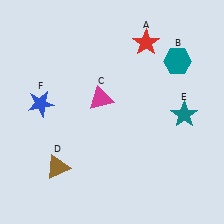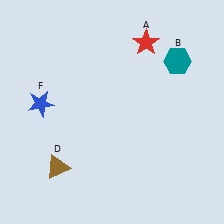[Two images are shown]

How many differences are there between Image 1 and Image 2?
There are 2 differences between the two images.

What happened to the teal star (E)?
The teal star (E) was removed in Image 2. It was in the bottom-right area of Image 1.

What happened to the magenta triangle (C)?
The magenta triangle (C) was removed in Image 2. It was in the top-left area of Image 1.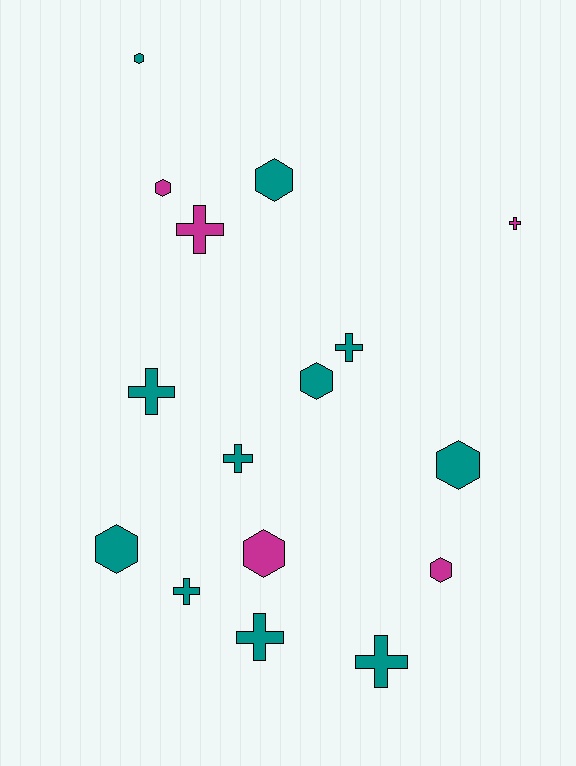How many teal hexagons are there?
There are 5 teal hexagons.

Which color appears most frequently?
Teal, with 11 objects.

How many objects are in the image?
There are 16 objects.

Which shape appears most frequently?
Hexagon, with 8 objects.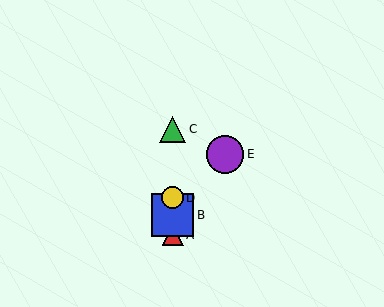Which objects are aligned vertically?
Objects A, B, C, D are aligned vertically.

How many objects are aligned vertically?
4 objects (A, B, C, D) are aligned vertically.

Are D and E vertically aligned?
No, D is at x≈173 and E is at x≈225.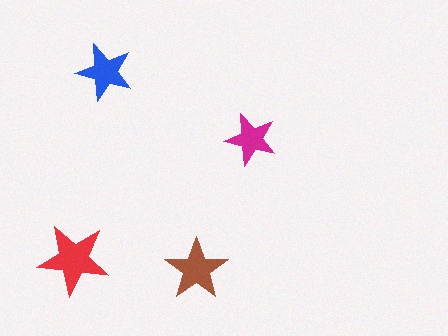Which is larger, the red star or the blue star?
The red one.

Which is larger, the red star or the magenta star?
The red one.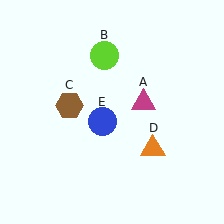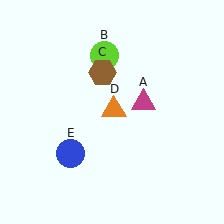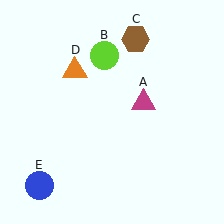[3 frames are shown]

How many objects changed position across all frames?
3 objects changed position: brown hexagon (object C), orange triangle (object D), blue circle (object E).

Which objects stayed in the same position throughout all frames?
Magenta triangle (object A) and lime circle (object B) remained stationary.